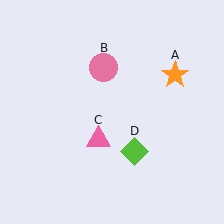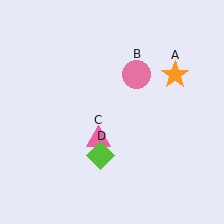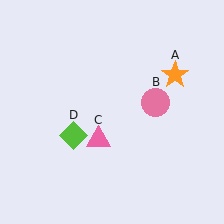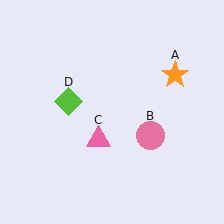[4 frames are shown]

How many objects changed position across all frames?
2 objects changed position: pink circle (object B), lime diamond (object D).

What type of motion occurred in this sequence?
The pink circle (object B), lime diamond (object D) rotated clockwise around the center of the scene.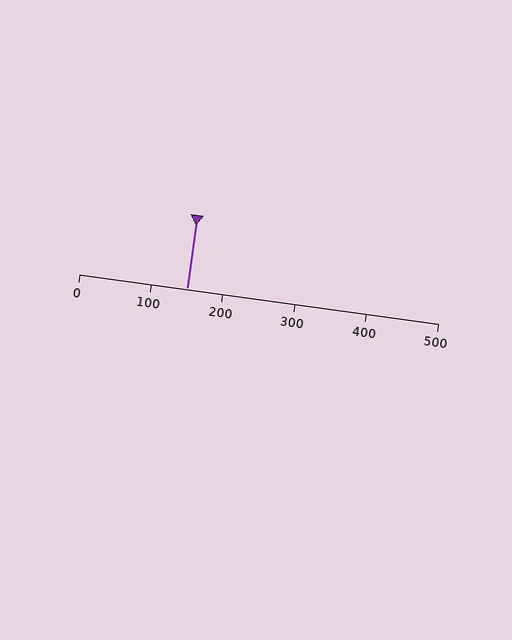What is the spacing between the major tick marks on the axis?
The major ticks are spaced 100 apart.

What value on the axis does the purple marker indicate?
The marker indicates approximately 150.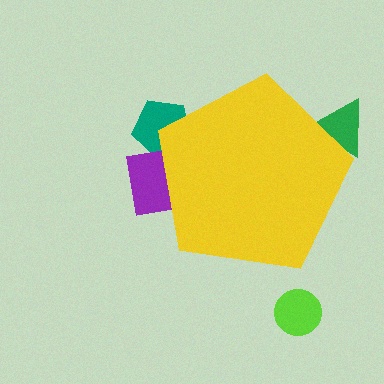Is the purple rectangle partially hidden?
Yes, the purple rectangle is partially hidden behind the yellow pentagon.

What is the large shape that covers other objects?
A yellow pentagon.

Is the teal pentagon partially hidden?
Yes, the teal pentagon is partially hidden behind the yellow pentagon.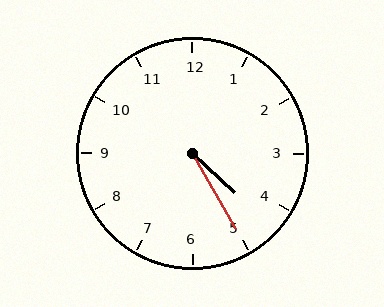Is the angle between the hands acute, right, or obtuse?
It is acute.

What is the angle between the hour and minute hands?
Approximately 18 degrees.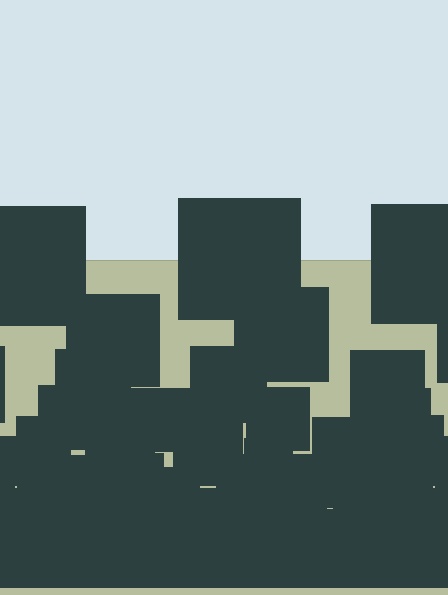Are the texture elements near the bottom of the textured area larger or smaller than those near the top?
Smaller. The gradient is inverted — elements near the bottom are smaller and denser.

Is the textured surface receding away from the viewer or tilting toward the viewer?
The surface appears to tilt toward the viewer. Texture elements get larger and sparser toward the top.